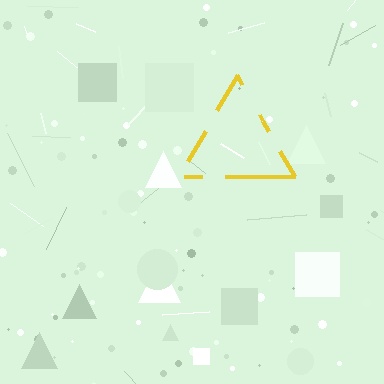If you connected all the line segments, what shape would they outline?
They would outline a triangle.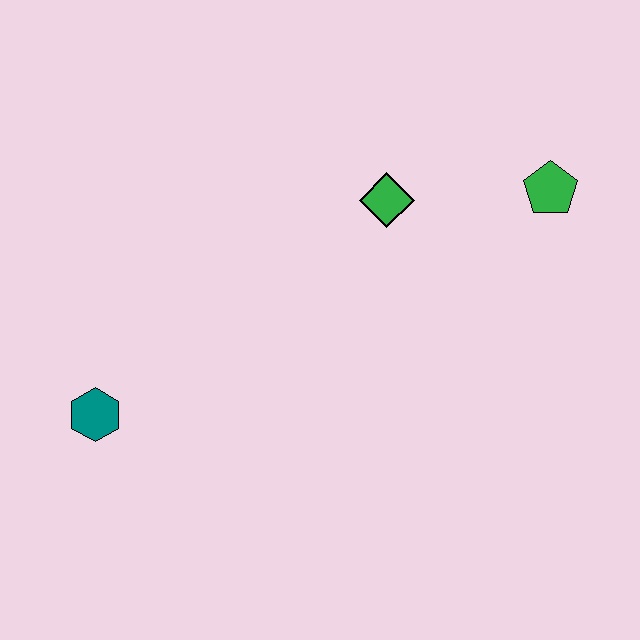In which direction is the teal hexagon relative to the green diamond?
The teal hexagon is to the left of the green diamond.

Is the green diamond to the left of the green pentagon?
Yes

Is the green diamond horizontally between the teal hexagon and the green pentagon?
Yes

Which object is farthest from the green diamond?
The teal hexagon is farthest from the green diamond.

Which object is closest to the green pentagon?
The green diamond is closest to the green pentagon.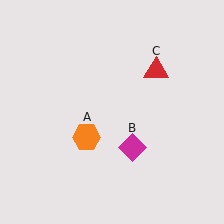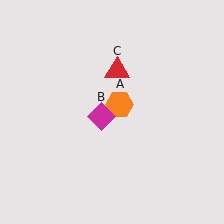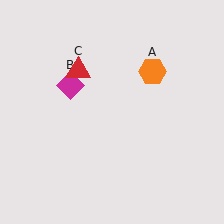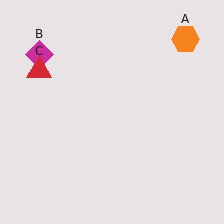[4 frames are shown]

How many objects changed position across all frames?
3 objects changed position: orange hexagon (object A), magenta diamond (object B), red triangle (object C).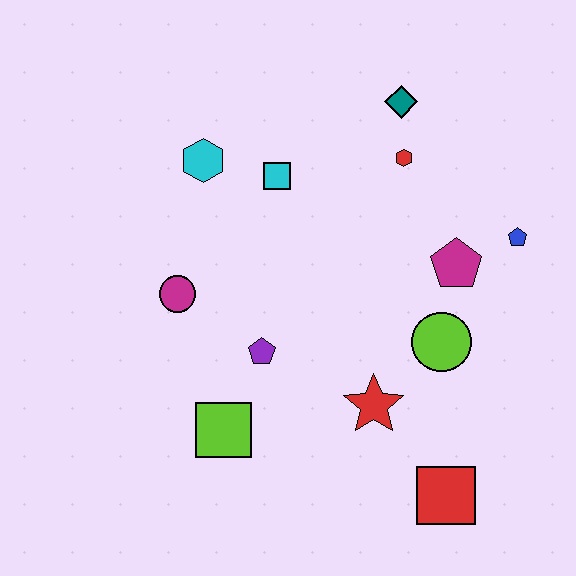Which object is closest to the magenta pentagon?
The blue pentagon is closest to the magenta pentagon.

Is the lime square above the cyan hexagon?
No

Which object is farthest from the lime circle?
The cyan hexagon is farthest from the lime circle.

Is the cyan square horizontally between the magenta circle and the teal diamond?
Yes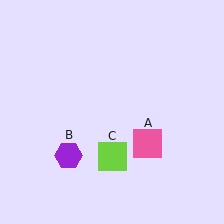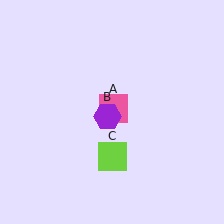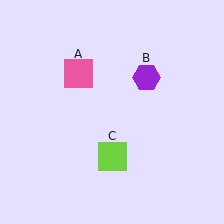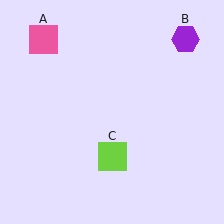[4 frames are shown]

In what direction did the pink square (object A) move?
The pink square (object A) moved up and to the left.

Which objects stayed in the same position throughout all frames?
Lime square (object C) remained stationary.